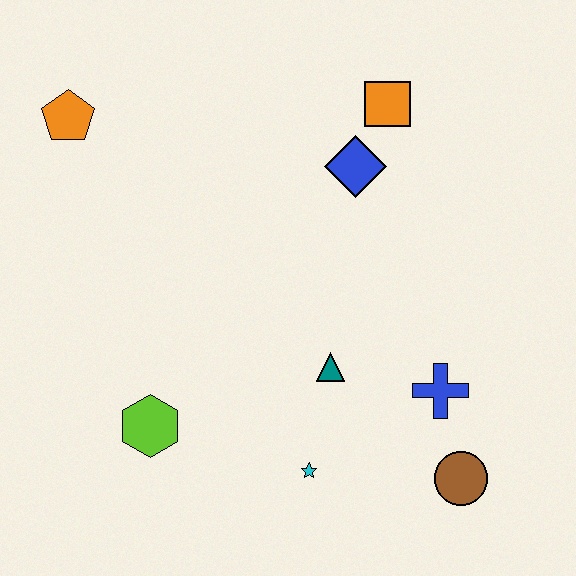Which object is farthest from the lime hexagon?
The orange square is farthest from the lime hexagon.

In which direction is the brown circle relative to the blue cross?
The brown circle is below the blue cross.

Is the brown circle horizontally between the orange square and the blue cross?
No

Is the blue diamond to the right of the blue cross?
No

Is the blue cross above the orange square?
No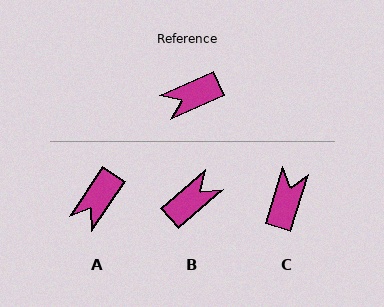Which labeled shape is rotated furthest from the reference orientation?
B, about 162 degrees away.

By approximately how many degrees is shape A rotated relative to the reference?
Approximately 32 degrees counter-clockwise.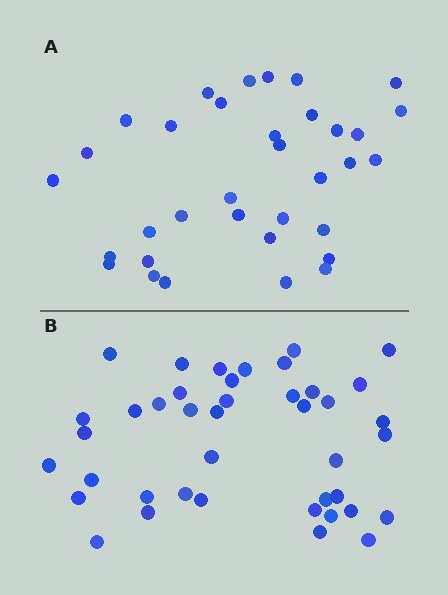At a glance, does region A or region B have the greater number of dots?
Region B (the bottom region) has more dots.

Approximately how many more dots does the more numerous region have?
Region B has roughly 8 or so more dots than region A.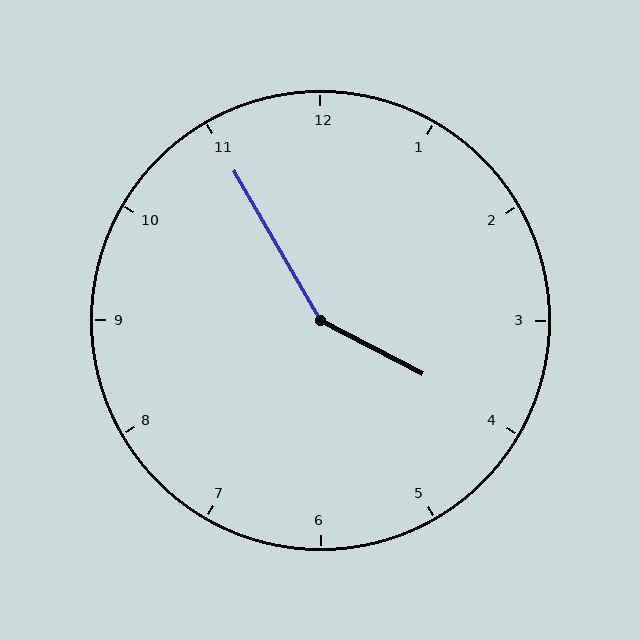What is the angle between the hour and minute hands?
Approximately 148 degrees.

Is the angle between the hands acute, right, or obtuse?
It is obtuse.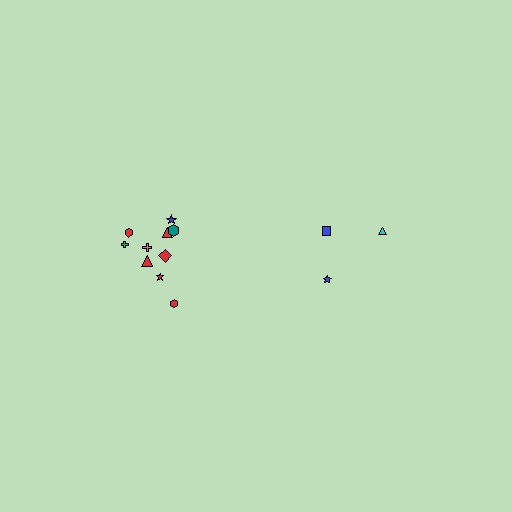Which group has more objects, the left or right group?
The left group.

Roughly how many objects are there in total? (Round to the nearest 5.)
Roughly 15 objects in total.